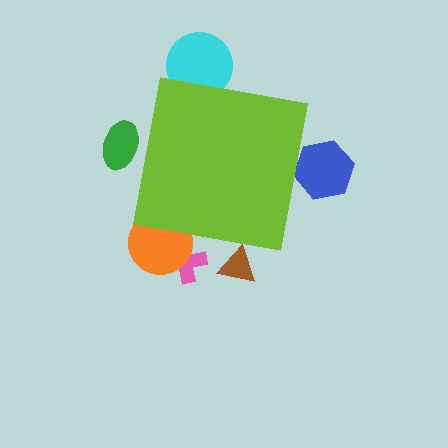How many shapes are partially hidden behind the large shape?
6 shapes are partially hidden.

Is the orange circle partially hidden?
Yes, the orange circle is partially hidden behind the lime square.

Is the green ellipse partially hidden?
Yes, the green ellipse is partially hidden behind the lime square.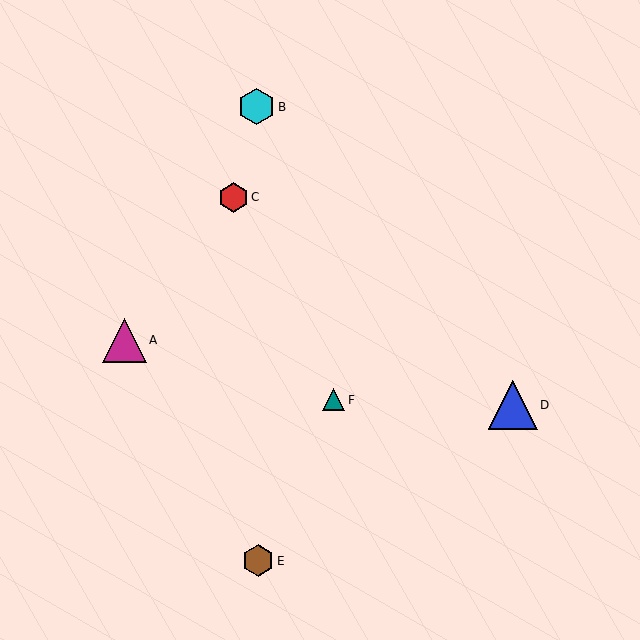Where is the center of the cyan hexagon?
The center of the cyan hexagon is at (256, 107).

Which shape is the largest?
The blue triangle (labeled D) is the largest.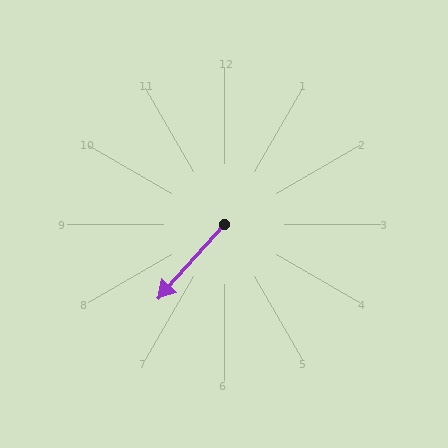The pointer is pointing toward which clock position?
Roughly 7 o'clock.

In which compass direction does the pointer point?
Southwest.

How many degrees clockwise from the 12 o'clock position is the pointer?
Approximately 222 degrees.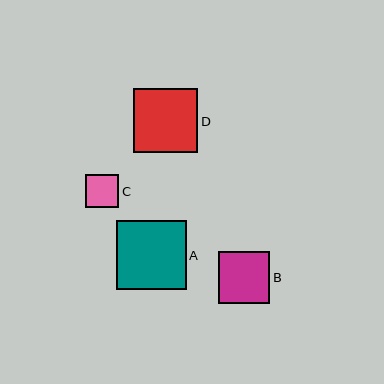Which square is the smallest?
Square C is the smallest with a size of approximately 34 pixels.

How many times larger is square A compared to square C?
Square A is approximately 2.1 times the size of square C.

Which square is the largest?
Square A is the largest with a size of approximately 69 pixels.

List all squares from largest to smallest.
From largest to smallest: A, D, B, C.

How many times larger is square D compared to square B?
Square D is approximately 1.2 times the size of square B.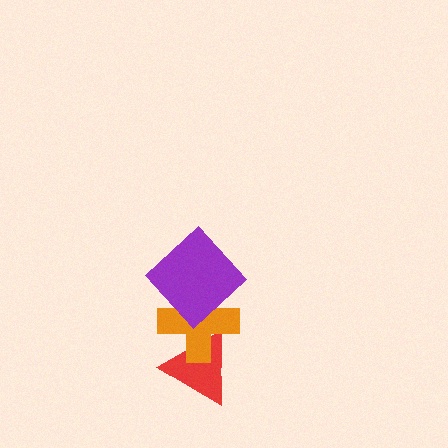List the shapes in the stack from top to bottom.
From top to bottom: the purple diamond, the orange cross, the red triangle.